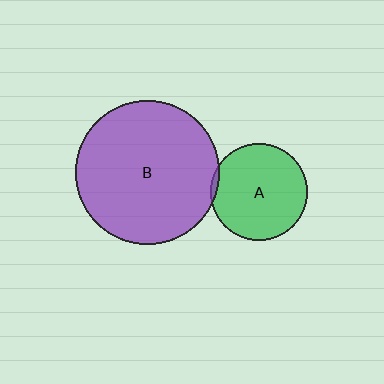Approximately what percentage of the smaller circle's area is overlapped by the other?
Approximately 5%.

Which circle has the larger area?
Circle B (purple).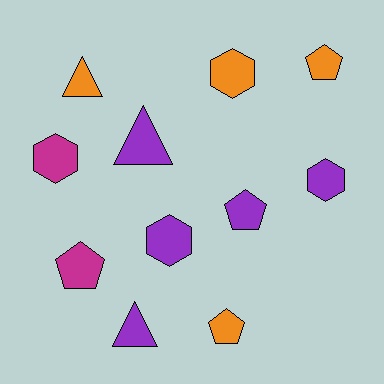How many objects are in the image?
There are 11 objects.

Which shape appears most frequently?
Hexagon, with 4 objects.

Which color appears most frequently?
Purple, with 5 objects.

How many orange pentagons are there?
There are 2 orange pentagons.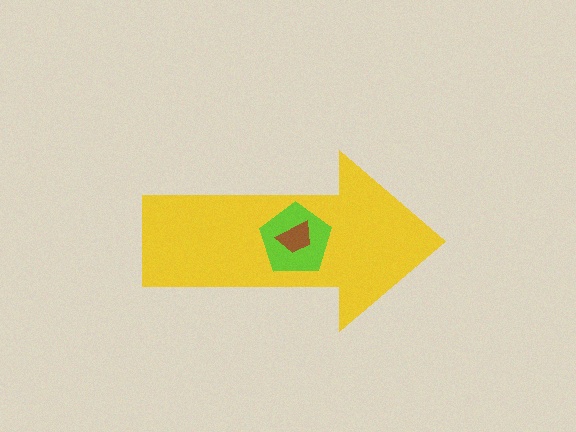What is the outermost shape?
The yellow arrow.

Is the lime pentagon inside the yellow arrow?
Yes.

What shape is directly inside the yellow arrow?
The lime pentagon.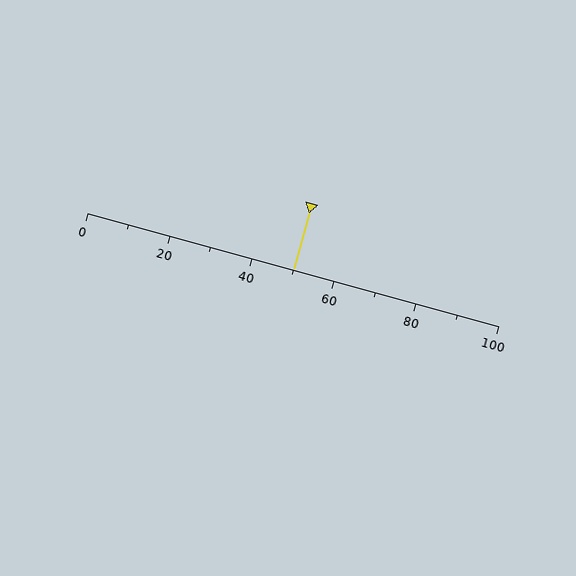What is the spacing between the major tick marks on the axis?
The major ticks are spaced 20 apart.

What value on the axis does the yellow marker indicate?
The marker indicates approximately 50.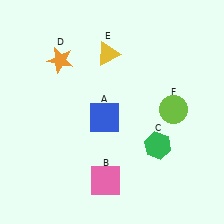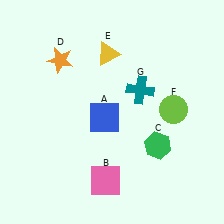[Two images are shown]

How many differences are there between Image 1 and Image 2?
There is 1 difference between the two images.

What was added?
A teal cross (G) was added in Image 2.